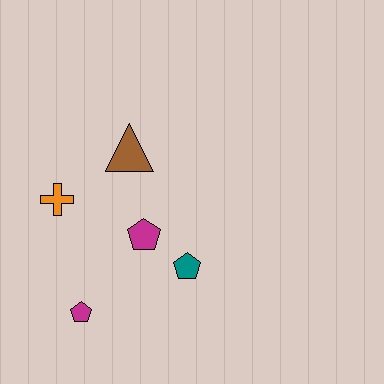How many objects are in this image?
There are 5 objects.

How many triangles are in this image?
There is 1 triangle.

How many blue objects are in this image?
There are no blue objects.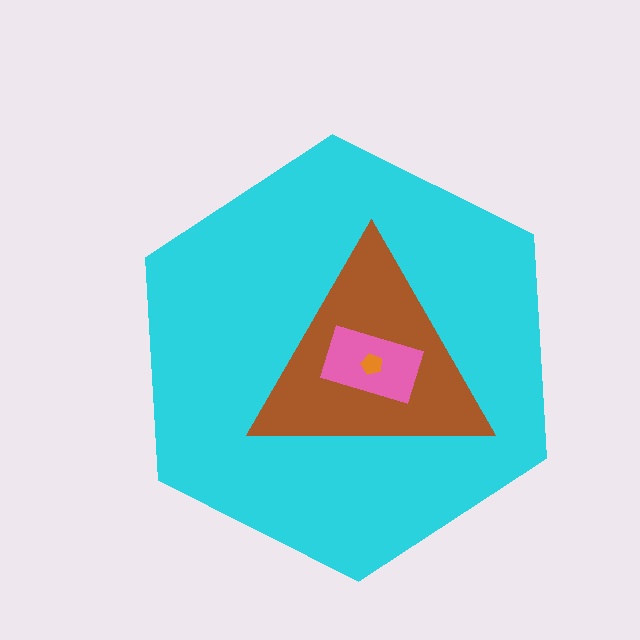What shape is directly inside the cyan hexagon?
The brown triangle.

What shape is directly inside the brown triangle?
The pink rectangle.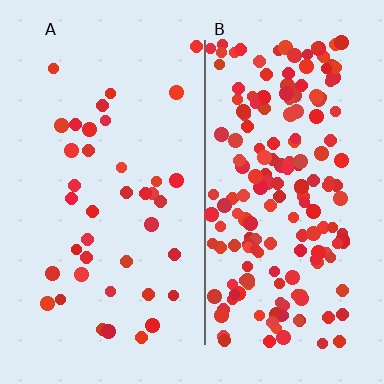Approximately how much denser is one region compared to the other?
Approximately 4.7× — region B over region A.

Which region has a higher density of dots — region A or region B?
B (the right).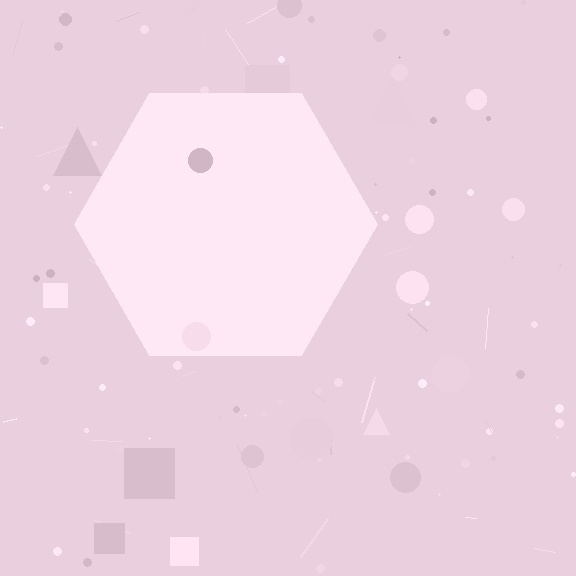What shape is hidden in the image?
A hexagon is hidden in the image.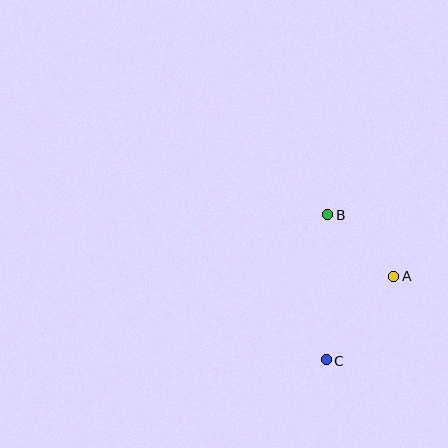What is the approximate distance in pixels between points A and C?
The distance between A and C is approximately 108 pixels.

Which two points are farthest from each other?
Points B and C are farthest from each other.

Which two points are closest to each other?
Points A and B are closest to each other.